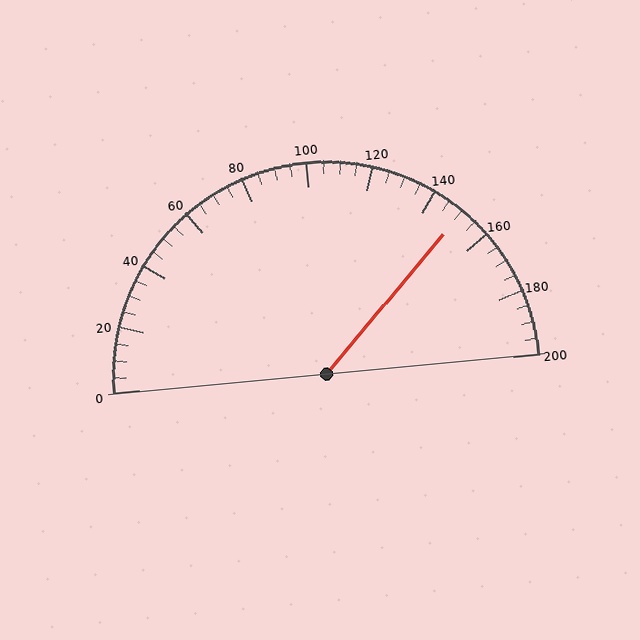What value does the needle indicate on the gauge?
The needle indicates approximately 150.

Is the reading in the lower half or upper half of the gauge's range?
The reading is in the upper half of the range (0 to 200).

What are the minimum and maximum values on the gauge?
The gauge ranges from 0 to 200.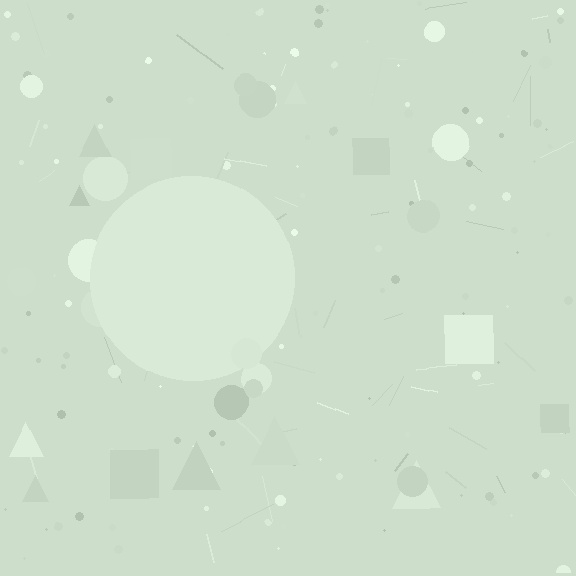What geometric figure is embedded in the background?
A circle is embedded in the background.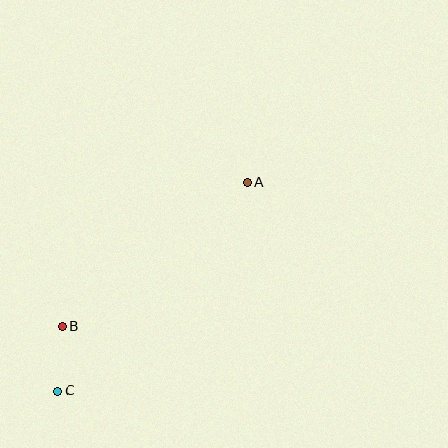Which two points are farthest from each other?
Points A and C are farthest from each other.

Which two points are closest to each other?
Points B and C are closest to each other.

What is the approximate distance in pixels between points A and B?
The distance between A and B is approximately 234 pixels.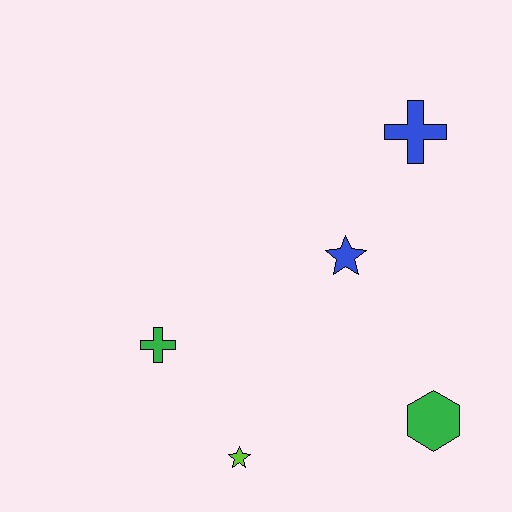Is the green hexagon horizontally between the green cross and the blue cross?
No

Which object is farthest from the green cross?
The blue cross is farthest from the green cross.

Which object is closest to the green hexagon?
The blue star is closest to the green hexagon.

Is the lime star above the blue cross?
No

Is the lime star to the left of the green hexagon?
Yes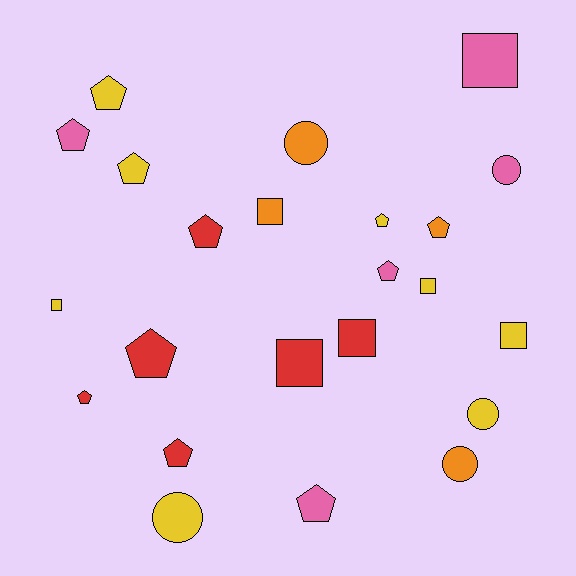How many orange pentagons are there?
There is 1 orange pentagon.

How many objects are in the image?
There are 23 objects.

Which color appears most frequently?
Yellow, with 8 objects.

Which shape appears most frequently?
Pentagon, with 11 objects.